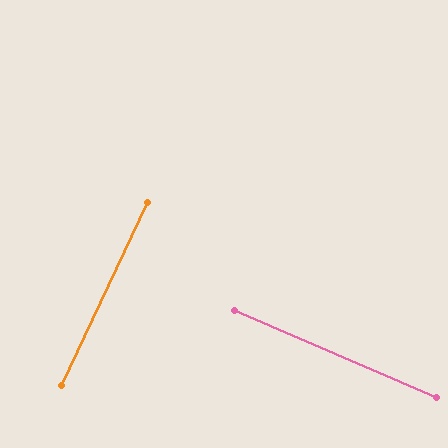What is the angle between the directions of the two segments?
Approximately 88 degrees.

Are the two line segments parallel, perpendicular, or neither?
Perpendicular — they meet at approximately 88°.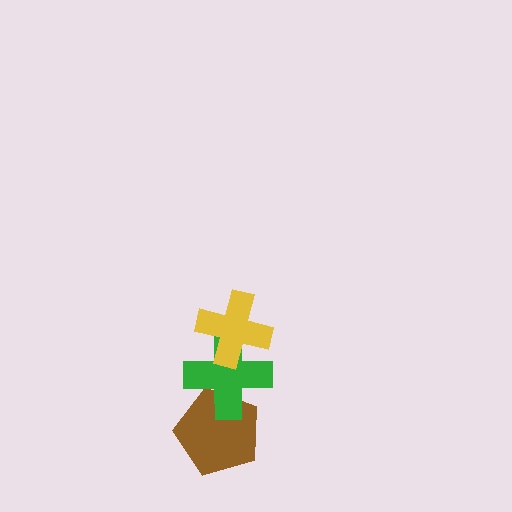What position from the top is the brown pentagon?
The brown pentagon is 3rd from the top.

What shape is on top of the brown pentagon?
The green cross is on top of the brown pentagon.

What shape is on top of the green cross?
The yellow cross is on top of the green cross.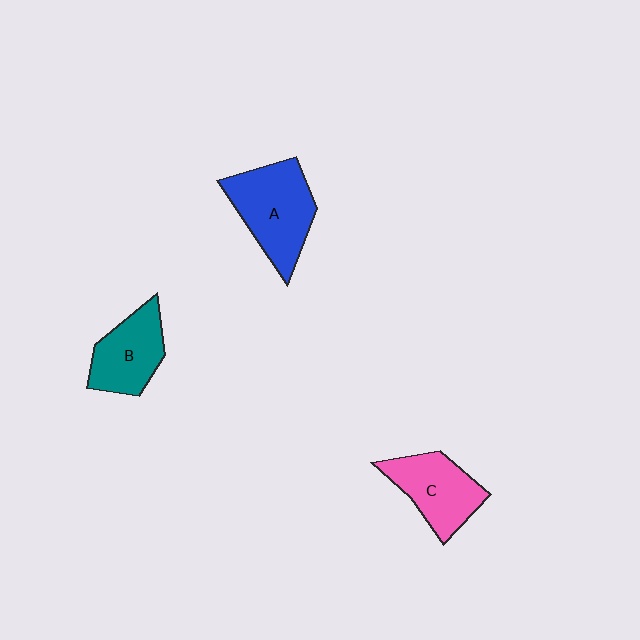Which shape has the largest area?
Shape A (blue).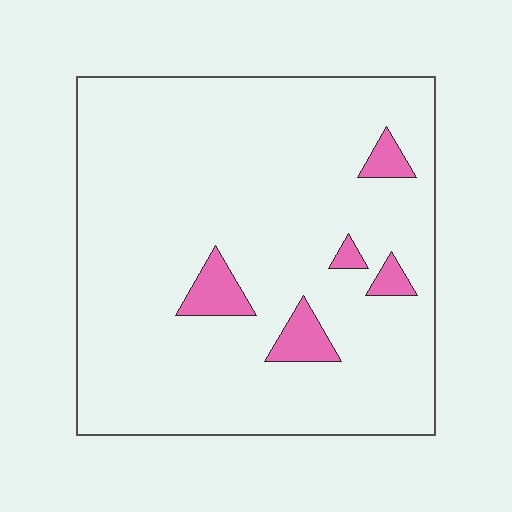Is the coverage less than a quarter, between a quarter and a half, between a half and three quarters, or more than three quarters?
Less than a quarter.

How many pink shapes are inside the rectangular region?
5.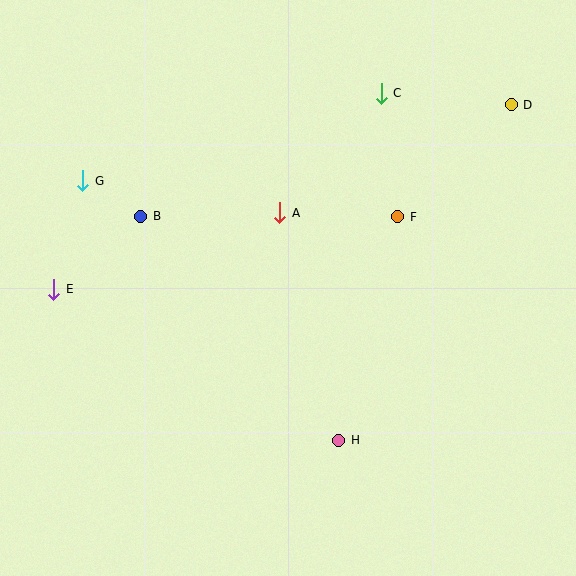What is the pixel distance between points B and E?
The distance between B and E is 113 pixels.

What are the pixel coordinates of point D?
Point D is at (511, 105).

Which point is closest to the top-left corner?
Point G is closest to the top-left corner.